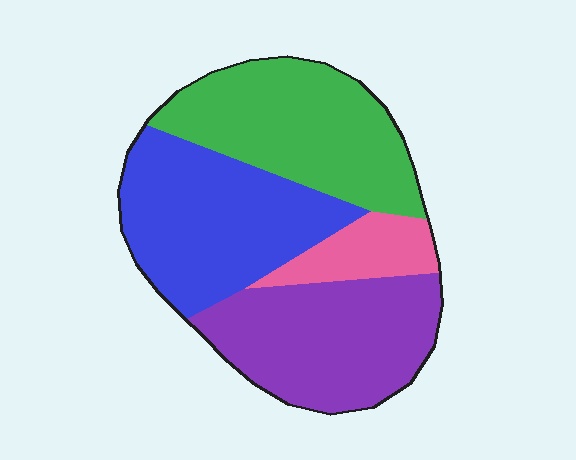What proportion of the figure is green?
Green takes up about one third (1/3) of the figure.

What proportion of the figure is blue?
Blue covers about 30% of the figure.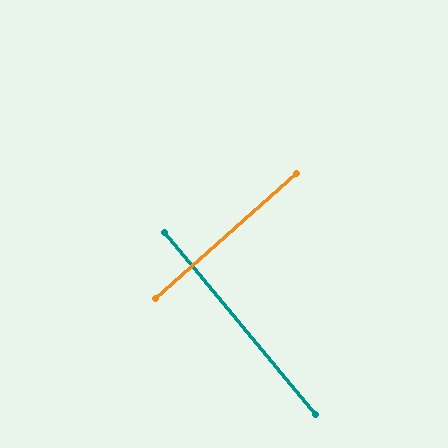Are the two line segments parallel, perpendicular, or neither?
Perpendicular — they meet at approximately 88°.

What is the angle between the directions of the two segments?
Approximately 88 degrees.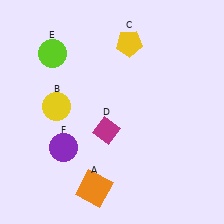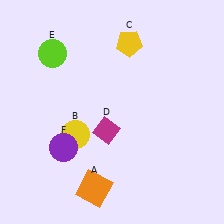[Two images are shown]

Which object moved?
The yellow circle (B) moved down.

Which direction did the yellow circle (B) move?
The yellow circle (B) moved down.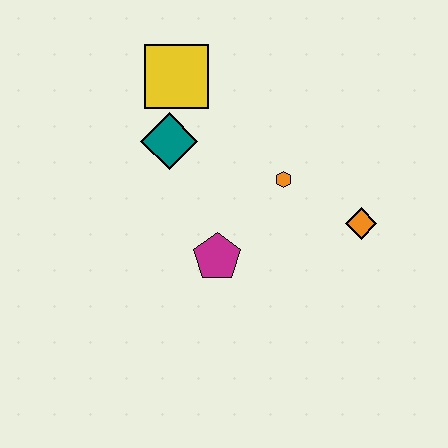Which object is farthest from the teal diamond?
The orange diamond is farthest from the teal diamond.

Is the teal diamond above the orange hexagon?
Yes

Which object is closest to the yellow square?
The teal diamond is closest to the yellow square.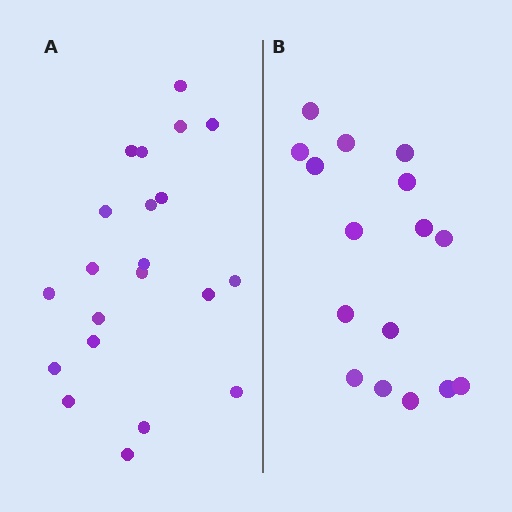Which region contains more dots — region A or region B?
Region A (the left region) has more dots.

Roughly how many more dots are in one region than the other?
Region A has about 5 more dots than region B.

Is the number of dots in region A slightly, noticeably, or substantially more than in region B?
Region A has noticeably more, but not dramatically so. The ratio is roughly 1.3 to 1.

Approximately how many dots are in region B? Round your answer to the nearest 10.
About 20 dots. (The exact count is 16, which rounds to 20.)